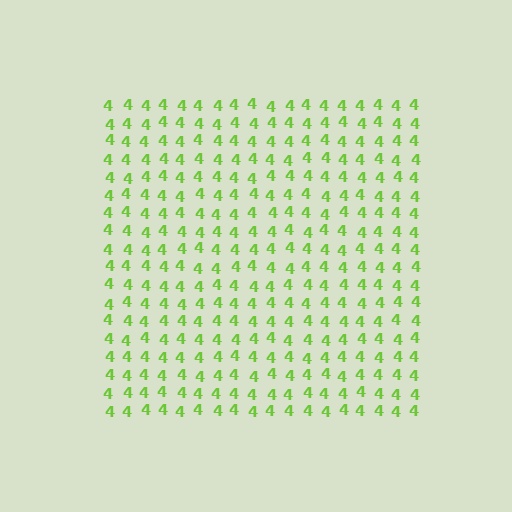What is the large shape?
The large shape is a square.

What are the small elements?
The small elements are digit 4's.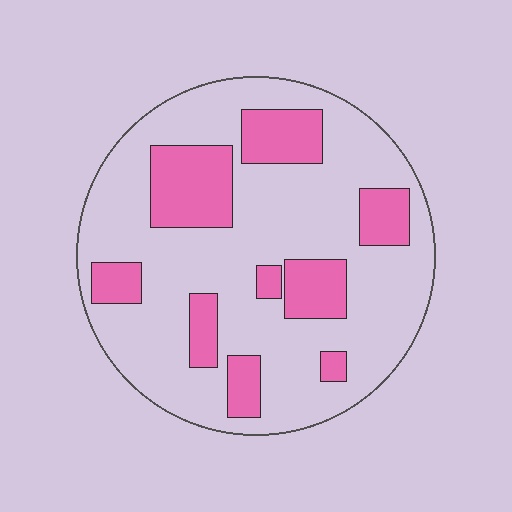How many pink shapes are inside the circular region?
9.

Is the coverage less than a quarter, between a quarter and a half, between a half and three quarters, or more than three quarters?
Between a quarter and a half.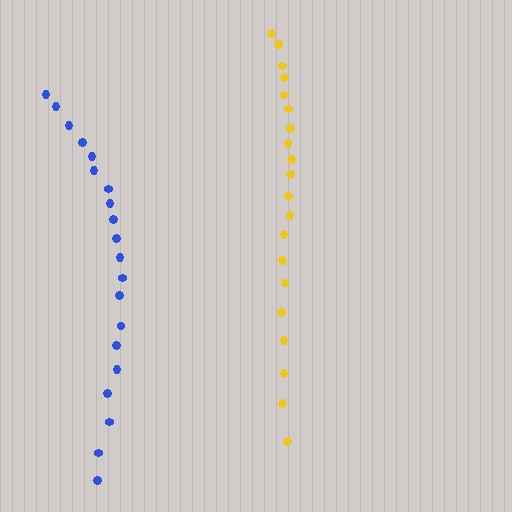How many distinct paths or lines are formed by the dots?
There are 2 distinct paths.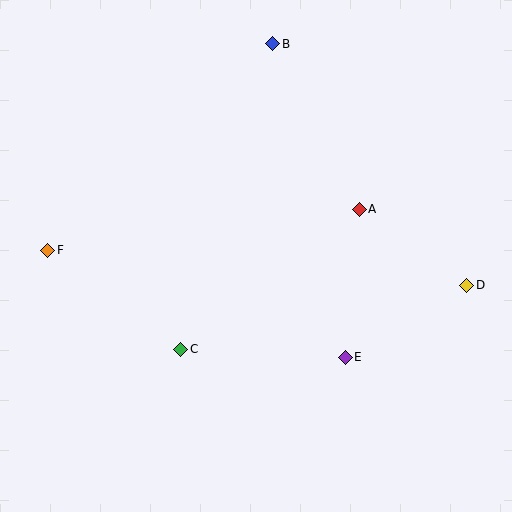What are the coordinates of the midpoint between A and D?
The midpoint between A and D is at (413, 247).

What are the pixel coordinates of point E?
Point E is at (345, 357).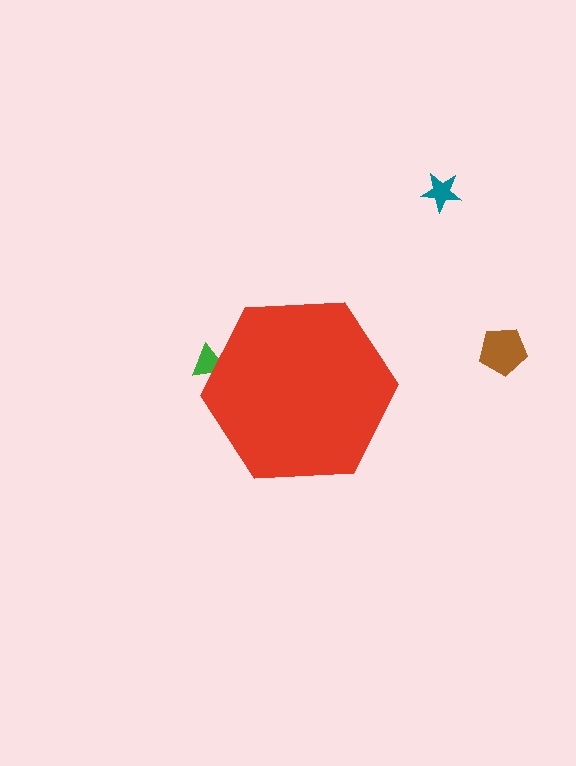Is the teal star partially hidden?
No, the teal star is fully visible.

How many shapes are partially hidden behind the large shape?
1 shape is partially hidden.